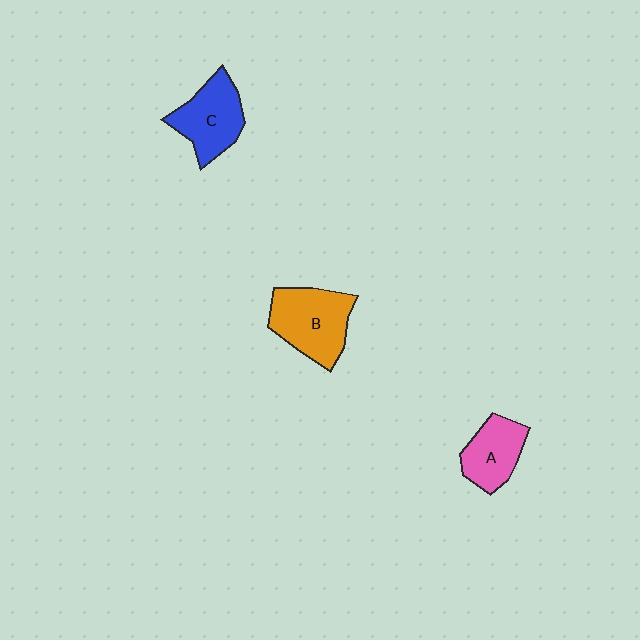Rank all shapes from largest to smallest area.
From largest to smallest: B (orange), C (blue), A (pink).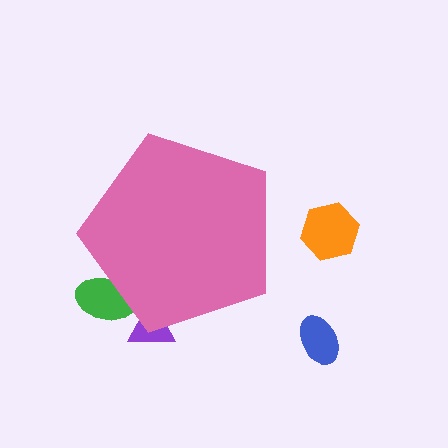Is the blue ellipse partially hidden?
No, the blue ellipse is fully visible.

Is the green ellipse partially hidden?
Yes, the green ellipse is partially hidden behind the pink pentagon.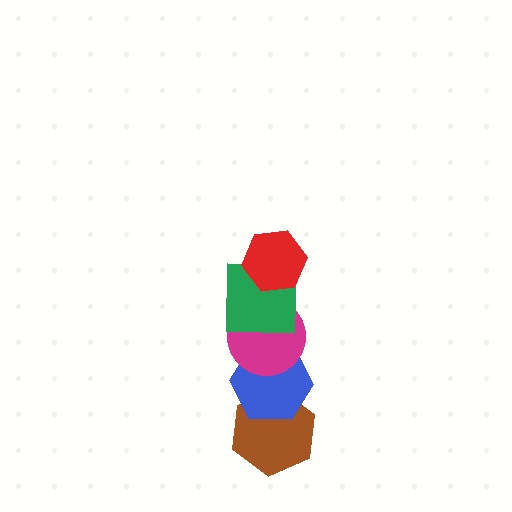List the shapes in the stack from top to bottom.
From top to bottom: the red hexagon, the green square, the magenta circle, the blue hexagon, the brown hexagon.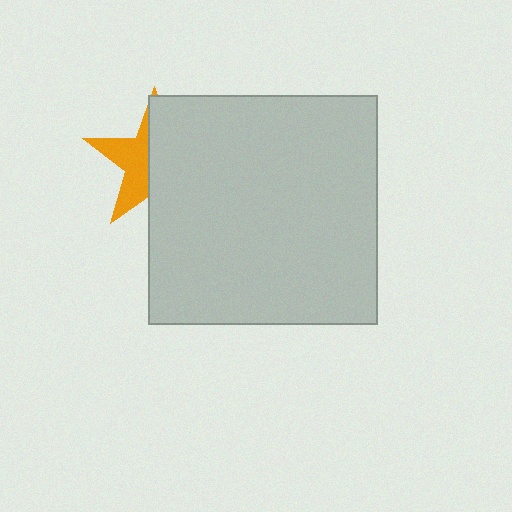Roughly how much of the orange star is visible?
A small part of it is visible (roughly 40%).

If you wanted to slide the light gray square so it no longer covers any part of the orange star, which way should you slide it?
Slide it right — that is the most direct way to separate the two shapes.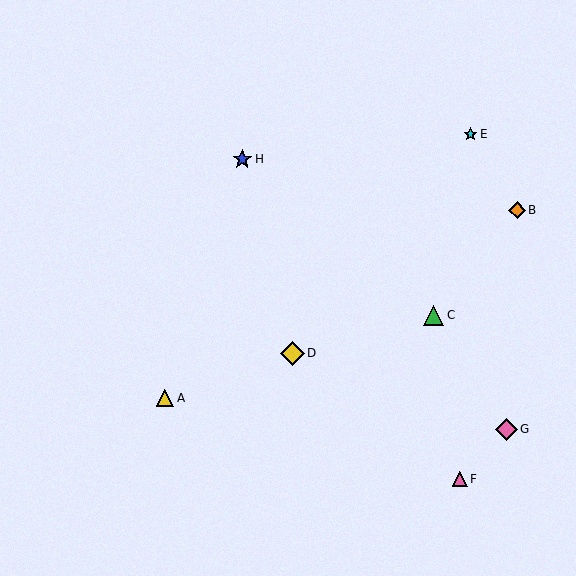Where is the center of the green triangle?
The center of the green triangle is at (434, 315).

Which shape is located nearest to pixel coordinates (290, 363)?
The yellow diamond (labeled D) at (292, 353) is nearest to that location.